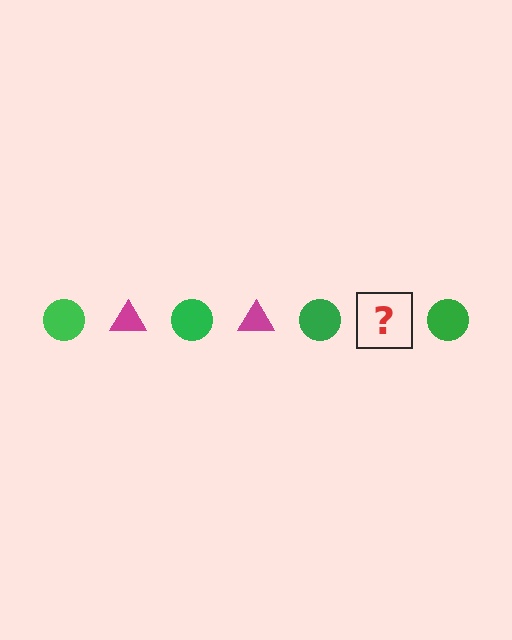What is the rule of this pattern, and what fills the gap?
The rule is that the pattern alternates between green circle and magenta triangle. The gap should be filled with a magenta triangle.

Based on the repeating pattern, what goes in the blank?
The blank should be a magenta triangle.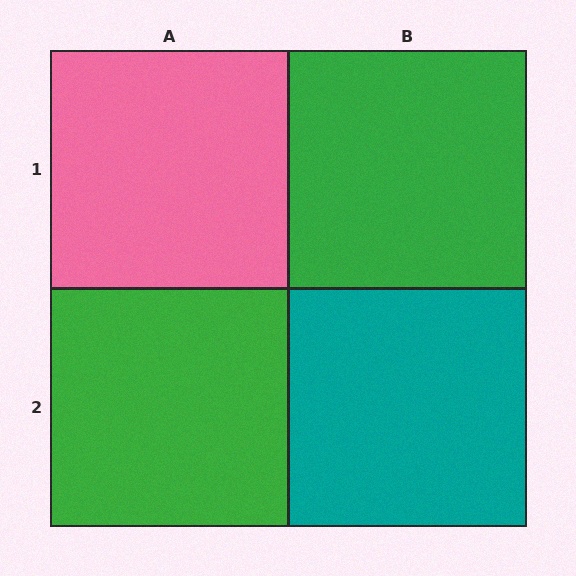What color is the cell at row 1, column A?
Pink.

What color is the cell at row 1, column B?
Green.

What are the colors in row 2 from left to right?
Green, teal.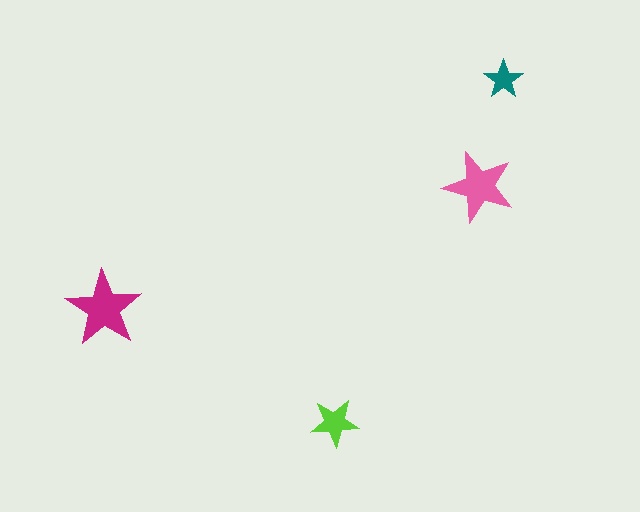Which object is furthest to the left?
The magenta star is leftmost.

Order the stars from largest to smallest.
the magenta one, the pink one, the lime one, the teal one.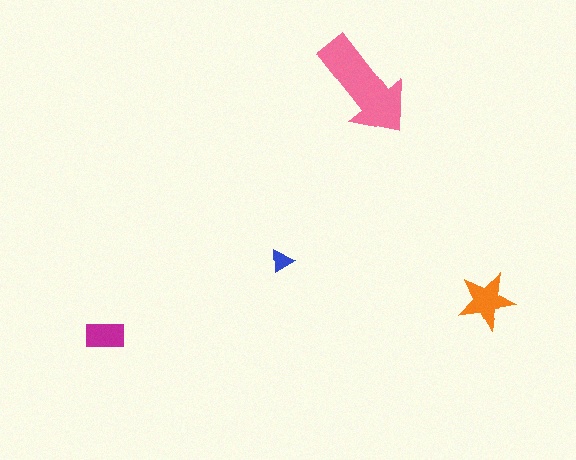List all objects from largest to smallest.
The pink arrow, the orange star, the magenta rectangle, the blue triangle.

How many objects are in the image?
There are 4 objects in the image.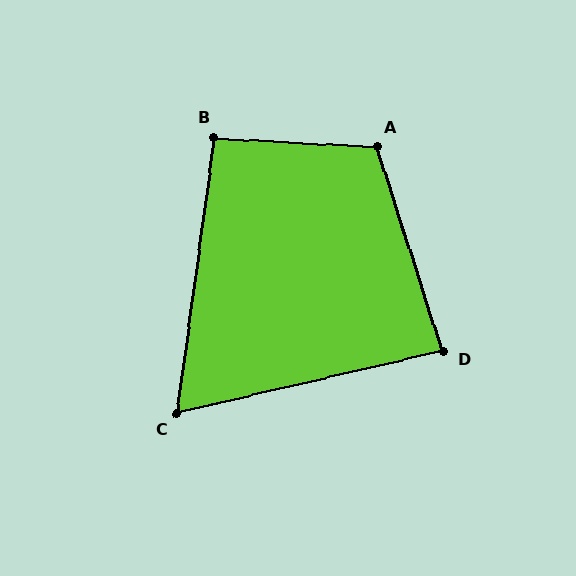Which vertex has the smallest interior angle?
C, at approximately 69 degrees.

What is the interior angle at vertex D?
Approximately 85 degrees (approximately right).